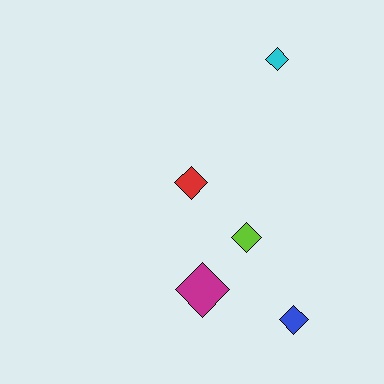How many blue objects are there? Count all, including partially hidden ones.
There is 1 blue object.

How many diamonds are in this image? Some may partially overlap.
There are 5 diamonds.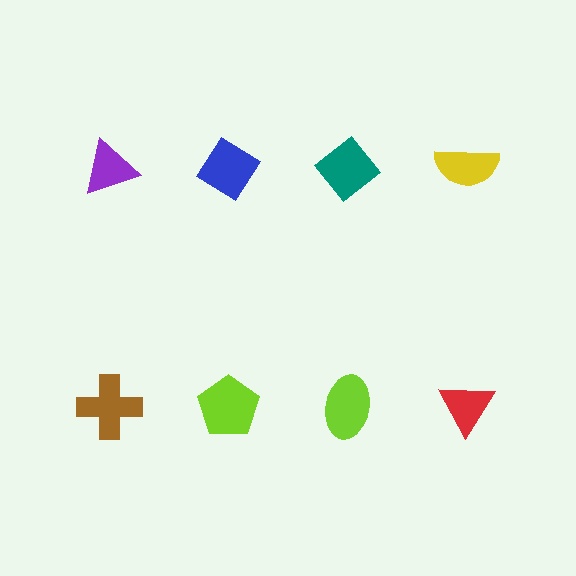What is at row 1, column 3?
A teal diamond.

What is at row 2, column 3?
A lime ellipse.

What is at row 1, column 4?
A yellow semicircle.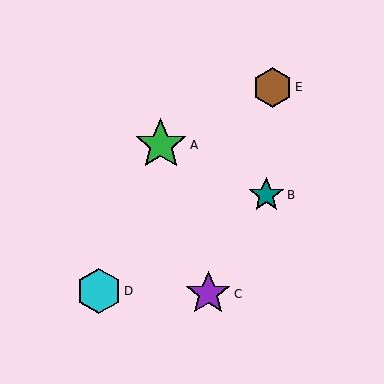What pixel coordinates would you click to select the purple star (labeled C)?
Click at (208, 294) to select the purple star C.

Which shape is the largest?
The green star (labeled A) is the largest.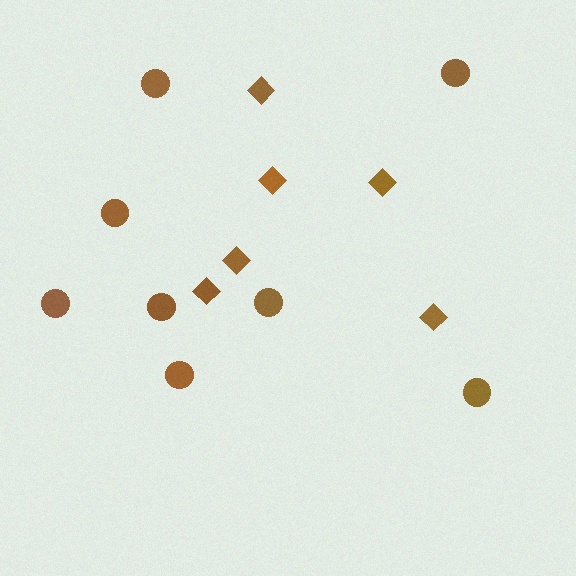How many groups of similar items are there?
There are 2 groups: one group of diamonds (6) and one group of circles (8).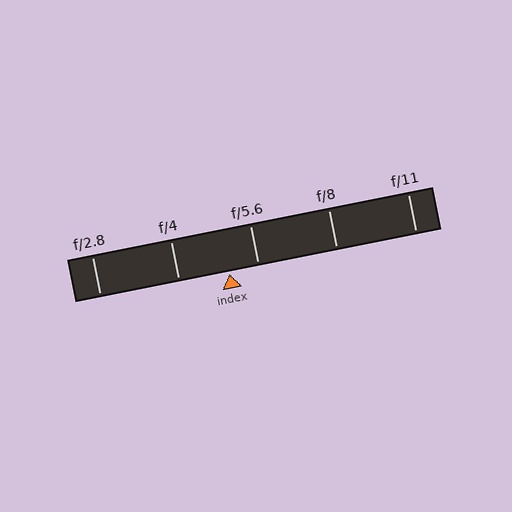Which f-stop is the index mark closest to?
The index mark is closest to f/5.6.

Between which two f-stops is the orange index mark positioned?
The index mark is between f/4 and f/5.6.